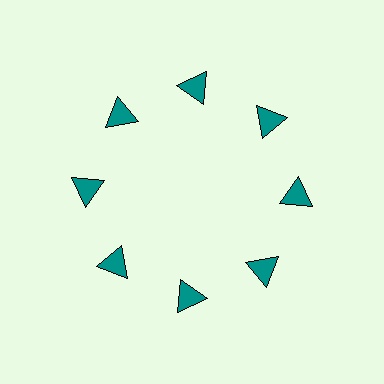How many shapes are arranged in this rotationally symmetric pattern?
There are 8 shapes, arranged in 8 groups of 1.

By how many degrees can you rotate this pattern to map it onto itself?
The pattern maps onto itself every 45 degrees of rotation.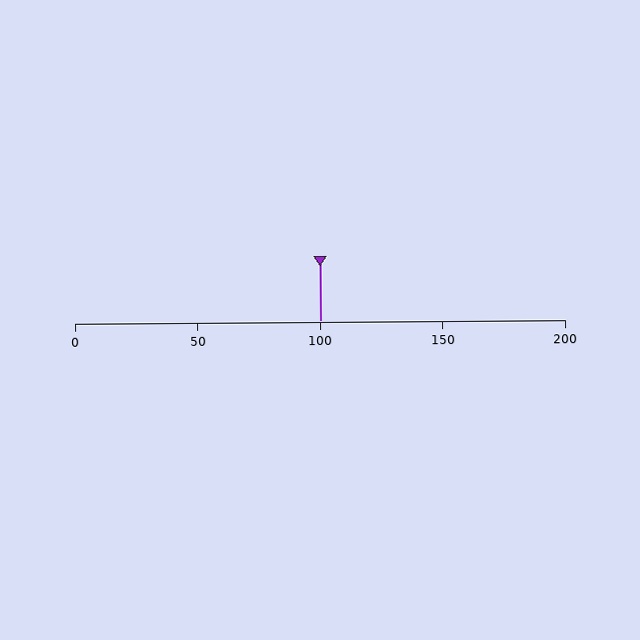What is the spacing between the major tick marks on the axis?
The major ticks are spaced 50 apart.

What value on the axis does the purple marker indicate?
The marker indicates approximately 100.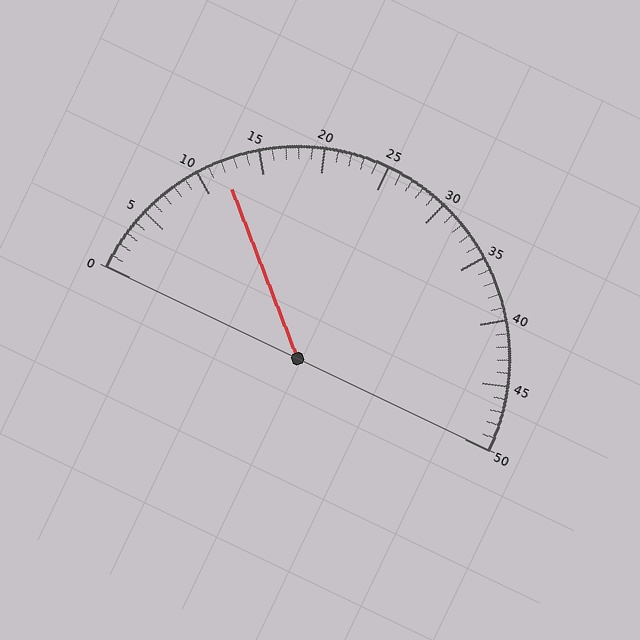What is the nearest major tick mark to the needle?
The nearest major tick mark is 10.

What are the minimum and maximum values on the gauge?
The gauge ranges from 0 to 50.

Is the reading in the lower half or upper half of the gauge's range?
The reading is in the lower half of the range (0 to 50).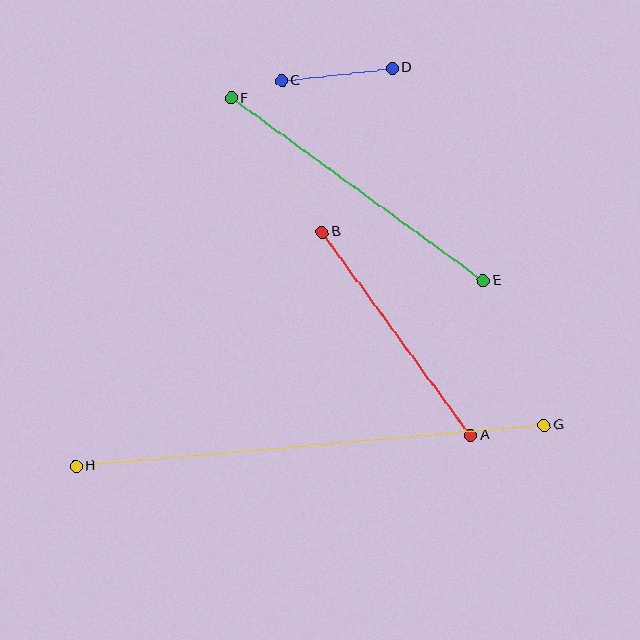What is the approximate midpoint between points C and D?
The midpoint is at approximately (337, 74) pixels.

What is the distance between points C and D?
The distance is approximately 112 pixels.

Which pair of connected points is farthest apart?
Points G and H are farthest apart.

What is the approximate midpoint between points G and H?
The midpoint is at approximately (310, 446) pixels.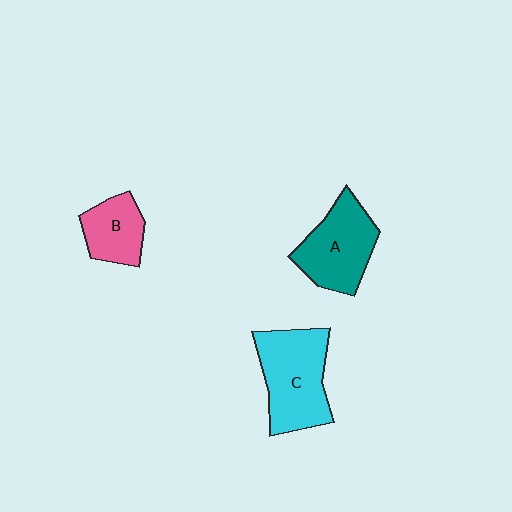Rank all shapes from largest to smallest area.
From largest to smallest: C (cyan), A (teal), B (pink).